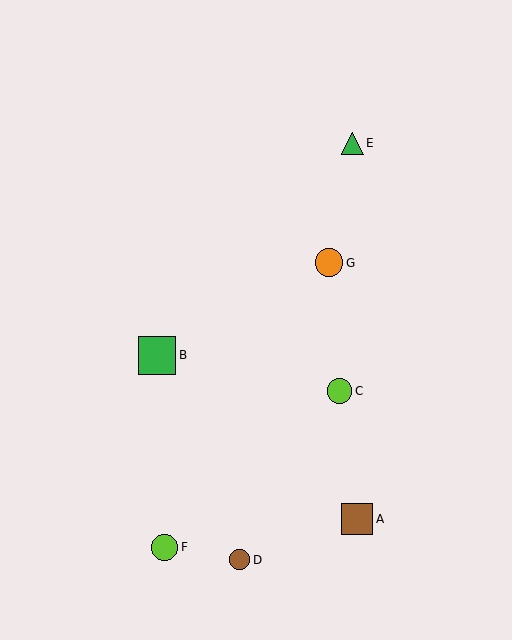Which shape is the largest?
The green square (labeled B) is the largest.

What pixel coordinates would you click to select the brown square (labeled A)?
Click at (357, 519) to select the brown square A.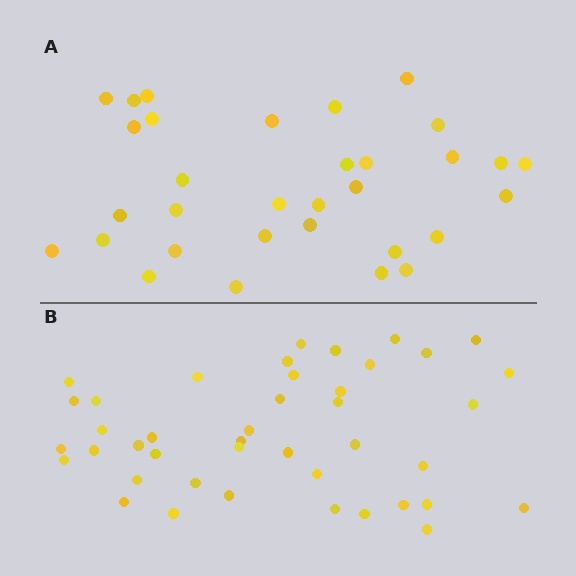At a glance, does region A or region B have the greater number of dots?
Region B (the bottom region) has more dots.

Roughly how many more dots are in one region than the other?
Region B has roughly 10 or so more dots than region A.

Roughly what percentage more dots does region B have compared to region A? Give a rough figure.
About 30% more.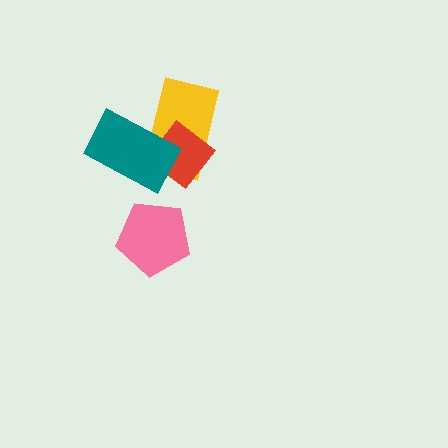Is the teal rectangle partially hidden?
No, no other shape covers it.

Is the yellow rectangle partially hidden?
Yes, it is partially covered by another shape.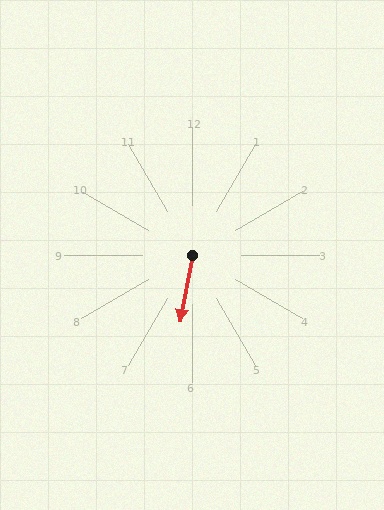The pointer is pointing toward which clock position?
Roughly 6 o'clock.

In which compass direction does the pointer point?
South.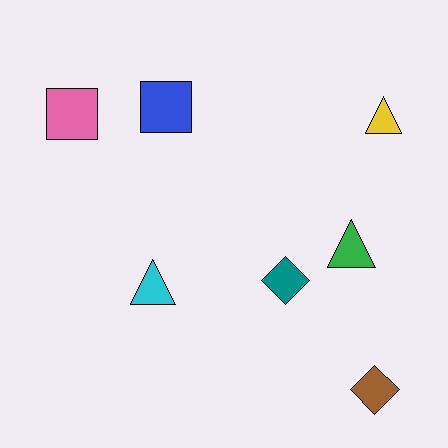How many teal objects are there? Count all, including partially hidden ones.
There is 1 teal object.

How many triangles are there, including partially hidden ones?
There are 3 triangles.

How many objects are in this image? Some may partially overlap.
There are 7 objects.